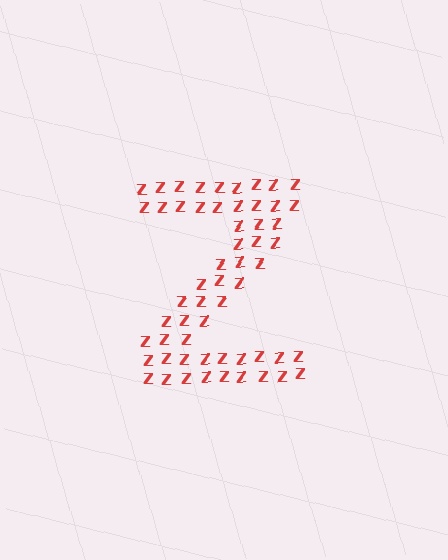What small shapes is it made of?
It is made of small letter Z's.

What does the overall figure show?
The overall figure shows the letter Z.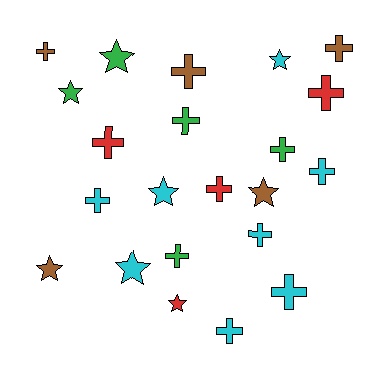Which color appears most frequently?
Cyan, with 8 objects.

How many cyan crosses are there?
There are 5 cyan crosses.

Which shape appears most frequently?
Cross, with 14 objects.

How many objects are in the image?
There are 22 objects.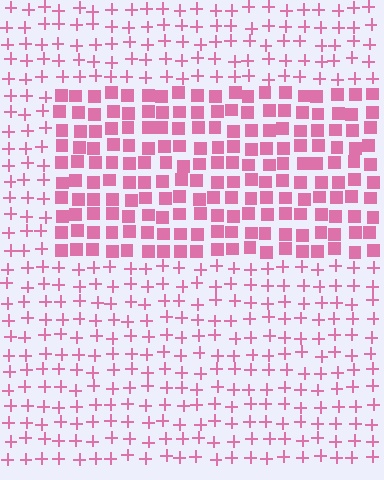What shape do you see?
I see a rectangle.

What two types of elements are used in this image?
The image uses squares inside the rectangle region and plus signs outside it.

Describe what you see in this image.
The image is filled with small pink elements arranged in a uniform grid. A rectangle-shaped region contains squares, while the surrounding area contains plus signs. The boundary is defined purely by the change in element shape.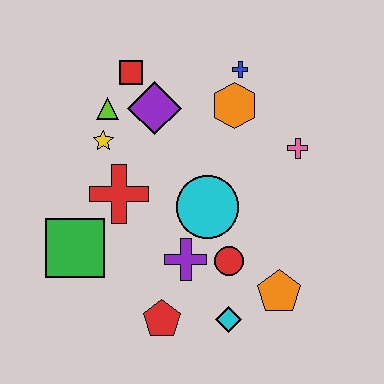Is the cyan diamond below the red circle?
Yes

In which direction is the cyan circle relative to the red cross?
The cyan circle is to the right of the red cross.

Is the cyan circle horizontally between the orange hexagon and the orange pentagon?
No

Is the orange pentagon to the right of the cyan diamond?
Yes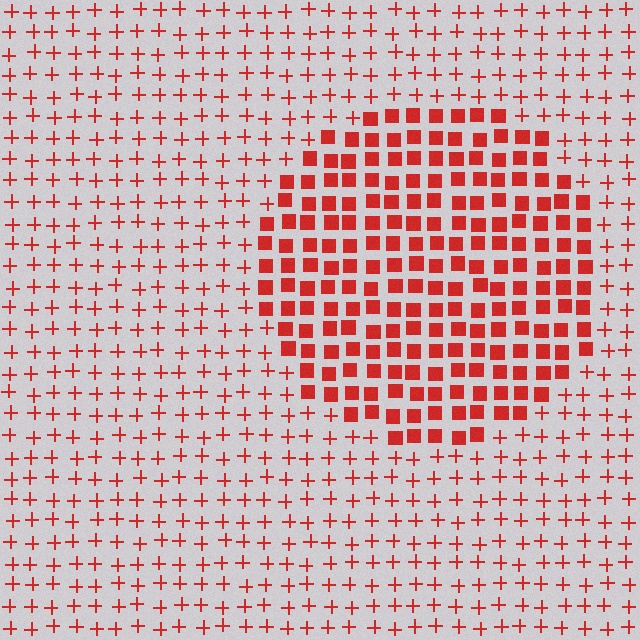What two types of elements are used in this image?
The image uses squares inside the circle region and plus signs outside it.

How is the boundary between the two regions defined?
The boundary is defined by a change in element shape: squares inside vs. plus signs outside. All elements share the same color and spacing.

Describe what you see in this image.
The image is filled with small red elements arranged in a uniform grid. A circle-shaped region contains squares, while the surrounding area contains plus signs. The boundary is defined purely by the change in element shape.